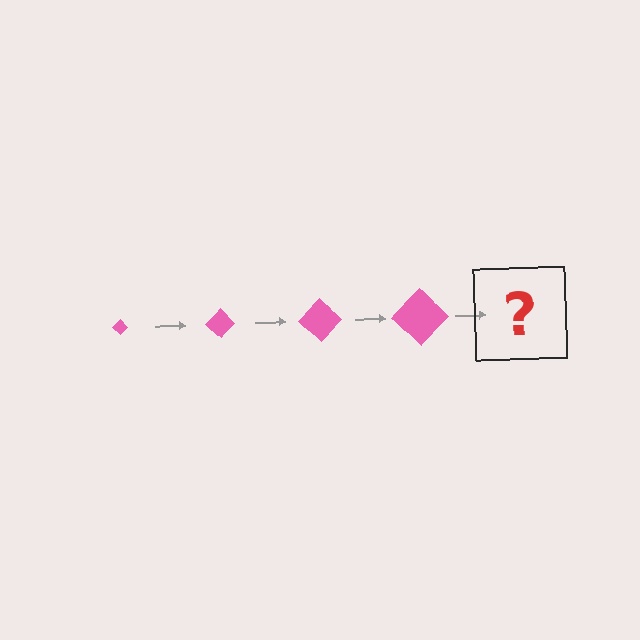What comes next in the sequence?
The next element should be a pink diamond, larger than the previous one.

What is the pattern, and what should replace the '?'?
The pattern is that the diamond gets progressively larger each step. The '?' should be a pink diamond, larger than the previous one.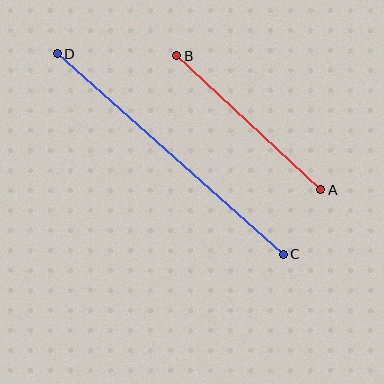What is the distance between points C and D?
The distance is approximately 302 pixels.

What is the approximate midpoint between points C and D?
The midpoint is at approximately (170, 154) pixels.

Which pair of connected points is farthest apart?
Points C and D are farthest apart.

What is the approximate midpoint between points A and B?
The midpoint is at approximately (249, 123) pixels.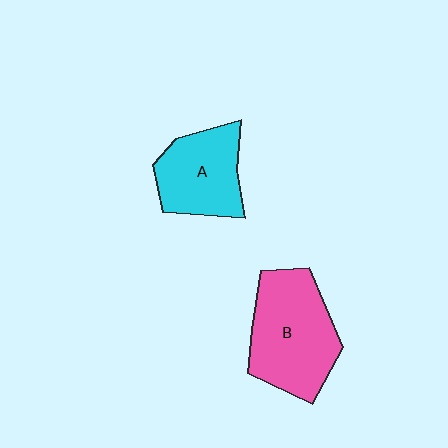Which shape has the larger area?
Shape B (pink).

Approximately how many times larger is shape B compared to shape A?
Approximately 1.3 times.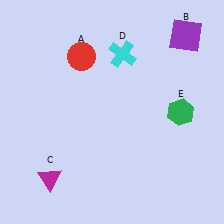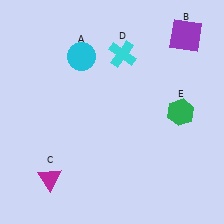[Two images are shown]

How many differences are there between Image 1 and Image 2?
There is 1 difference between the two images.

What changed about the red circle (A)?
In Image 1, A is red. In Image 2, it changed to cyan.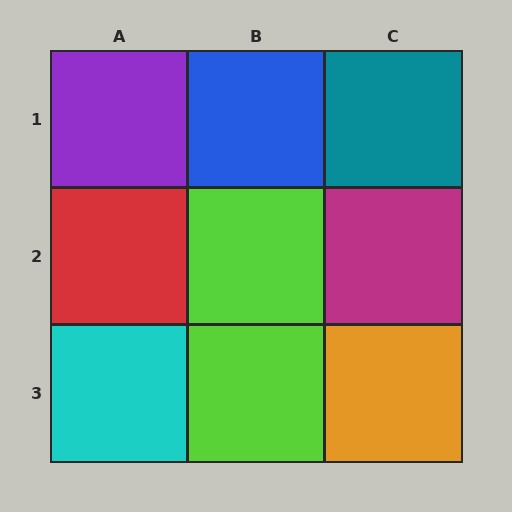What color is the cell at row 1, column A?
Purple.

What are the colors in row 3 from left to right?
Cyan, lime, orange.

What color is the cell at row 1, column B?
Blue.